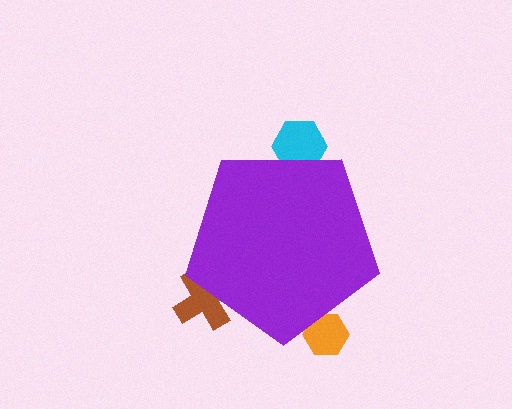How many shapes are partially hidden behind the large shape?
3 shapes are partially hidden.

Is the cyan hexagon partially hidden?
Yes, the cyan hexagon is partially hidden behind the purple pentagon.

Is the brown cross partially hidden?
Yes, the brown cross is partially hidden behind the purple pentagon.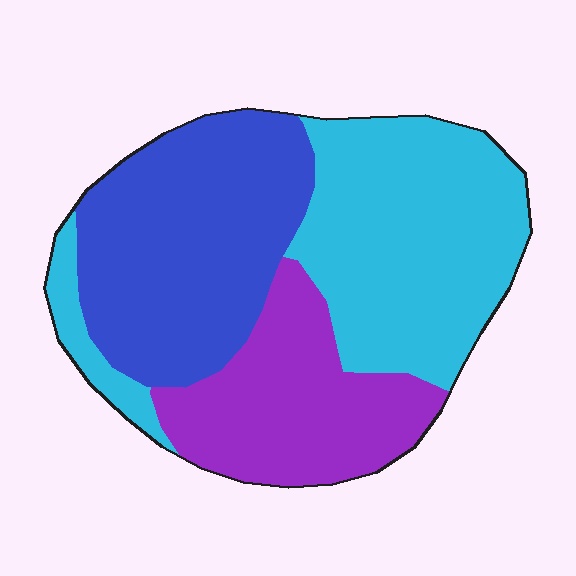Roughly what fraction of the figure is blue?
Blue covers around 35% of the figure.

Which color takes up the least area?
Purple, at roughly 25%.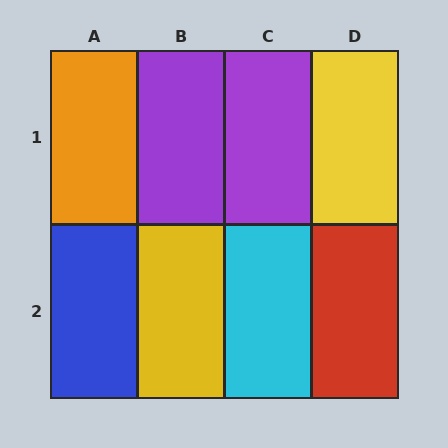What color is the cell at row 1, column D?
Yellow.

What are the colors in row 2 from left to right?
Blue, yellow, cyan, red.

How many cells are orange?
1 cell is orange.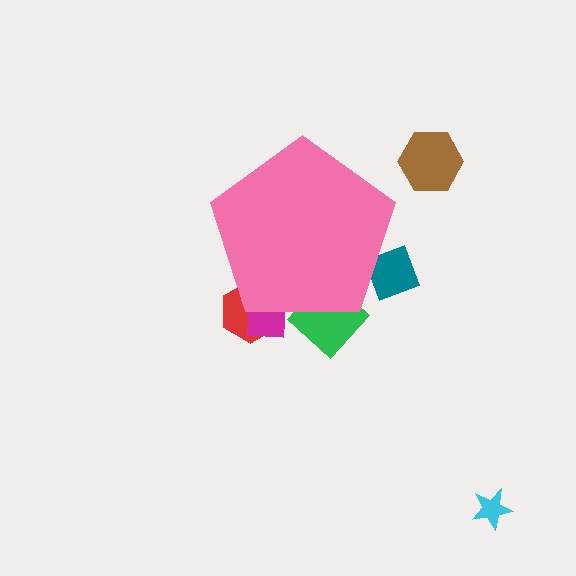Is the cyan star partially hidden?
No, the cyan star is fully visible.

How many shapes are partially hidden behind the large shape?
4 shapes are partially hidden.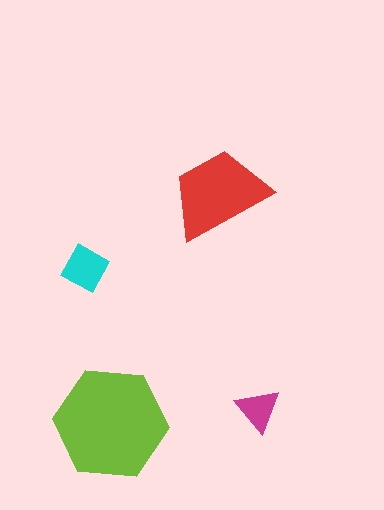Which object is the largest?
The lime hexagon.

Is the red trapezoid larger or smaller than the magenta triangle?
Larger.